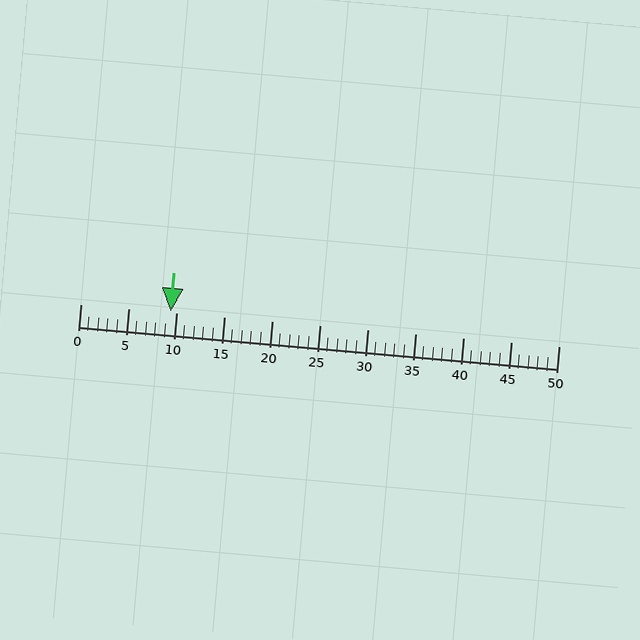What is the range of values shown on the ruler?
The ruler shows values from 0 to 50.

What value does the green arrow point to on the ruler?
The green arrow points to approximately 9.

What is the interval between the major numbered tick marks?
The major tick marks are spaced 5 units apart.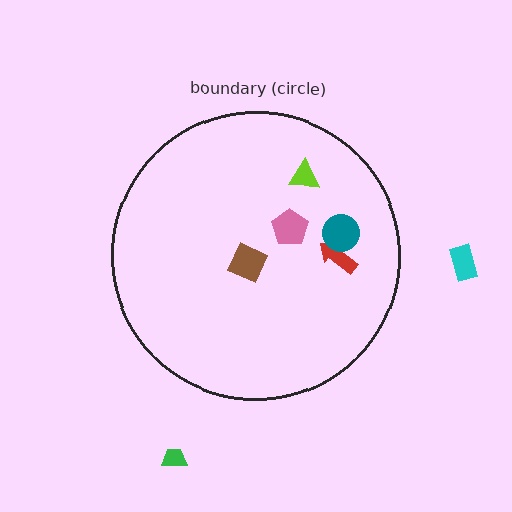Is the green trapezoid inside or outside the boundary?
Outside.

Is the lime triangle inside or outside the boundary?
Inside.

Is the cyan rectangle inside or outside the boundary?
Outside.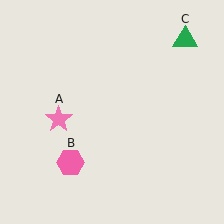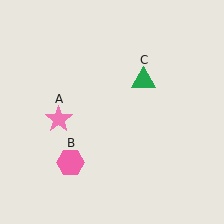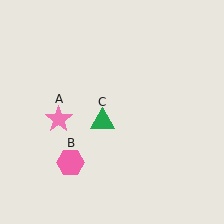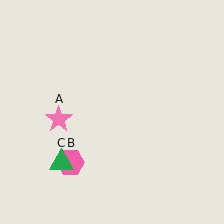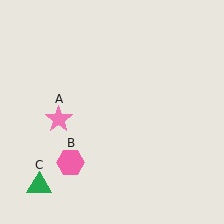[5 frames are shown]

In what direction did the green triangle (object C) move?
The green triangle (object C) moved down and to the left.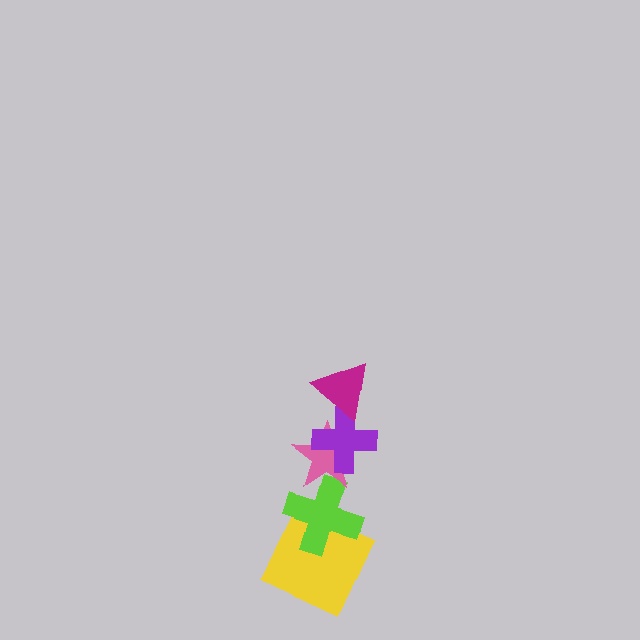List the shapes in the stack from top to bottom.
From top to bottom: the magenta triangle, the purple cross, the pink star, the lime cross, the yellow square.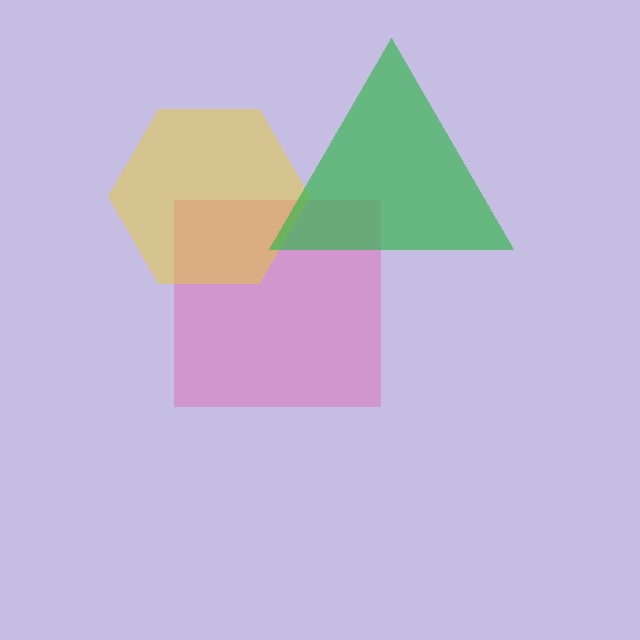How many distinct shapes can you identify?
There are 3 distinct shapes: a pink square, a yellow hexagon, a green triangle.